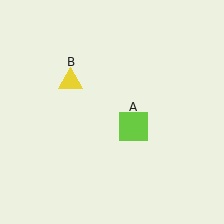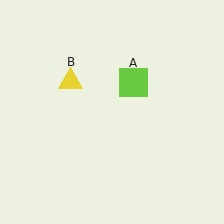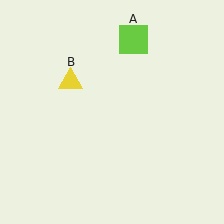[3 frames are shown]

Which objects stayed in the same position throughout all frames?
Yellow triangle (object B) remained stationary.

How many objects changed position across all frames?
1 object changed position: lime square (object A).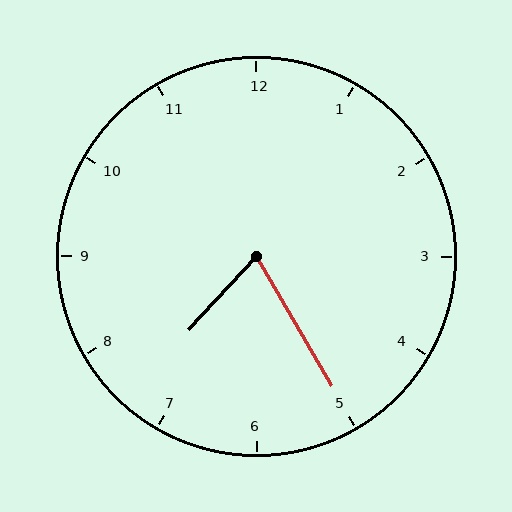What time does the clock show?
7:25.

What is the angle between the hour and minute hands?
Approximately 72 degrees.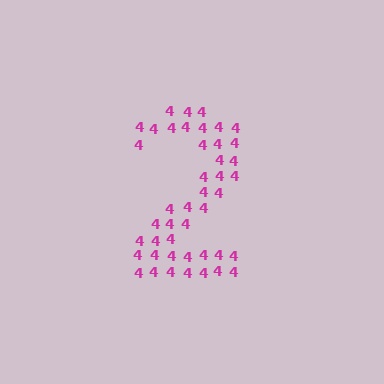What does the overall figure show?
The overall figure shows the digit 2.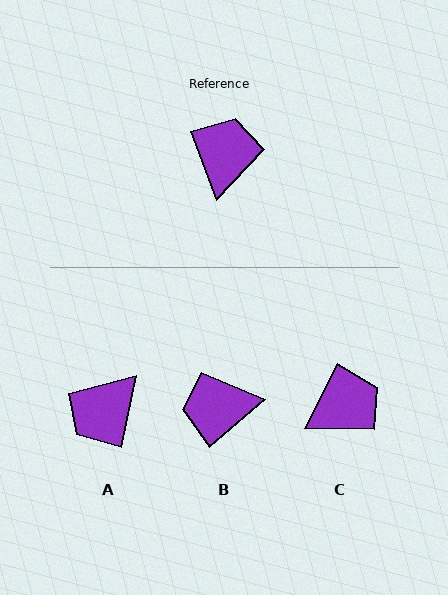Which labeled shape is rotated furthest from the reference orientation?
A, about 148 degrees away.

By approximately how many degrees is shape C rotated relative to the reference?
Approximately 47 degrees clockwise.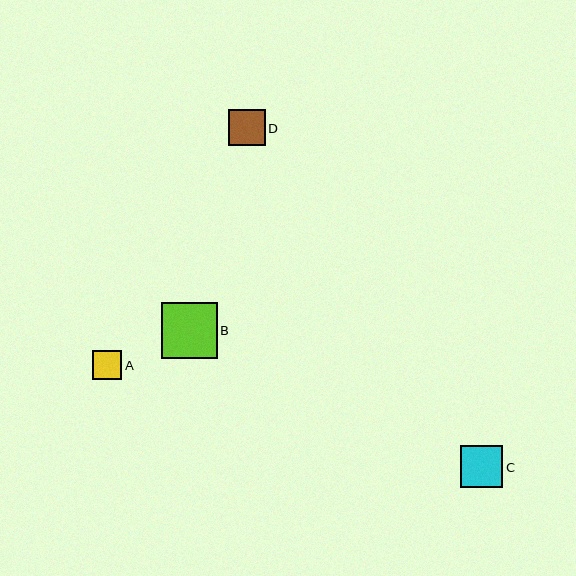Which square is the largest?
Square B is the largest with a size of approximately 55 pixels.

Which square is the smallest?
Square A is the smallest with a size of approximately 29 pixels.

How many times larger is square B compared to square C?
Square B is approximately 1.3 times the size of square C.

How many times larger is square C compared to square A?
Square C is approximately 1.5 times the size of square A.